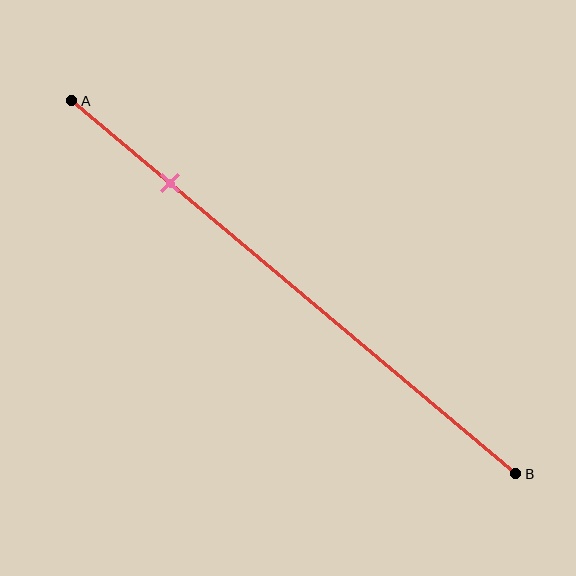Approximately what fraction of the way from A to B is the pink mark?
The pink mark is approximately 20% of the way from A to B.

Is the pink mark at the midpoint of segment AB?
No, the mark is at about 20% from A, not at the 50% midpoint.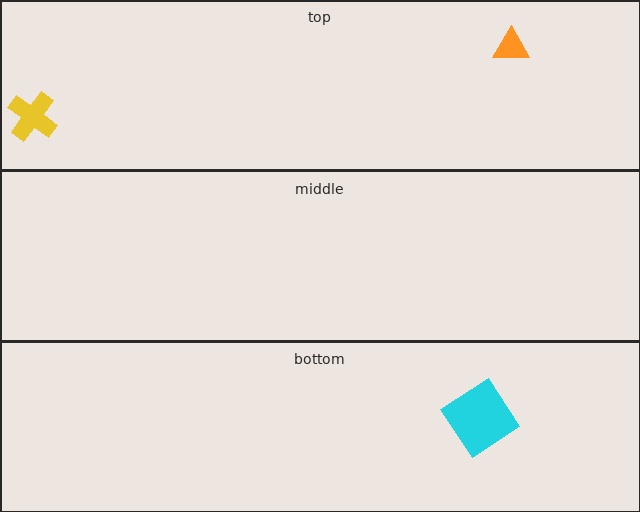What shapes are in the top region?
The yellow cross, the orange triangle.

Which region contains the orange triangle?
The top region.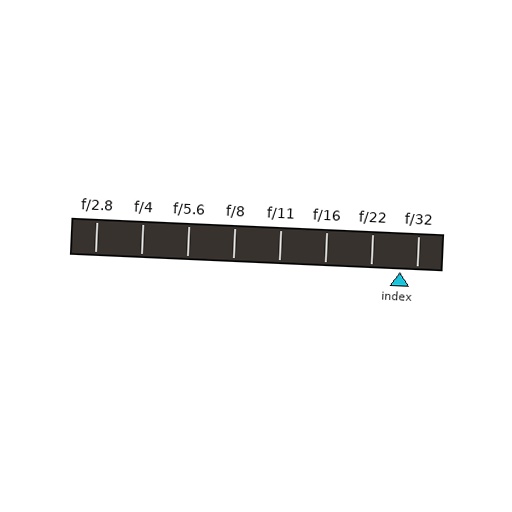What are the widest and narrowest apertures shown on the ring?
The widest aperture shown is f/2.8 and the narrowest is f/32.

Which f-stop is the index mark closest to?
The index mark is closest to f/32.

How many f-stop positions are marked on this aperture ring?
There are 8 f-stop positions marked.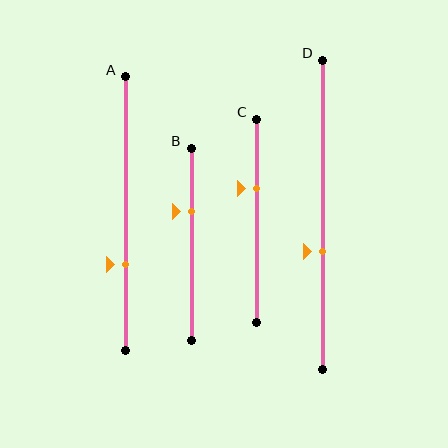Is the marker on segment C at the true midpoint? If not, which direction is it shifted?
No, the marker on segment C is shifted upward by about 16% of the segment length.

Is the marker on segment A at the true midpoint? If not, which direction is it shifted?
No, the marker on segment A is shifted downward by about 18% of the segment length.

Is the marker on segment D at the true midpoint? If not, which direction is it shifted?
No, the marker on segment D is shifted downward by about 12% of the segment length.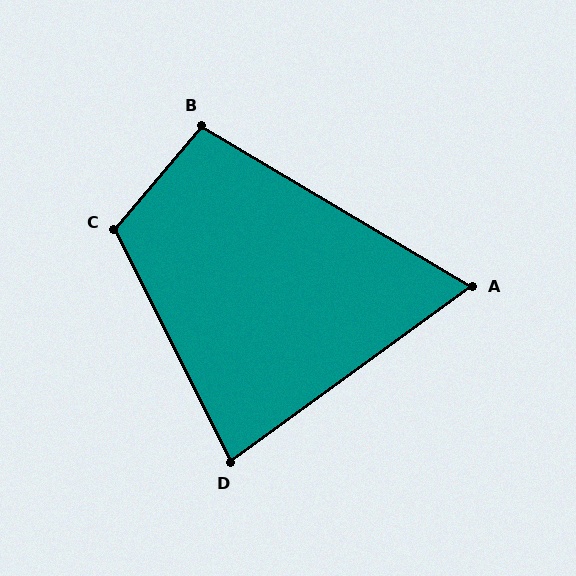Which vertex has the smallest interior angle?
A, at approximately 67 degrees.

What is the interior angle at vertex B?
Approximately 99 degrees (obtuse).